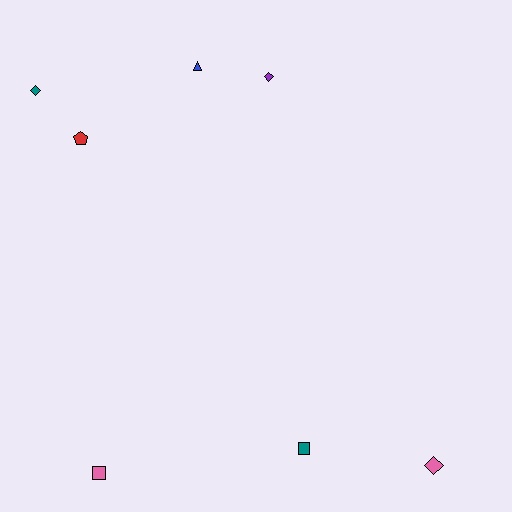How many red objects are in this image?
There is 1 red object.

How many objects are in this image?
There are 7 objects.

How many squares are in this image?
There are 2 squares.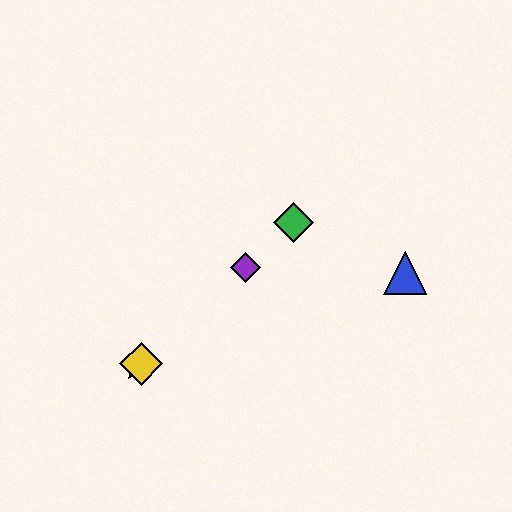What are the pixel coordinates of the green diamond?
The green diamond is at (294, 223).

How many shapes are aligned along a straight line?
4 shapes (the red star, the green diamond, the yellow diamond, the purple diamond) are aligned along a straight line.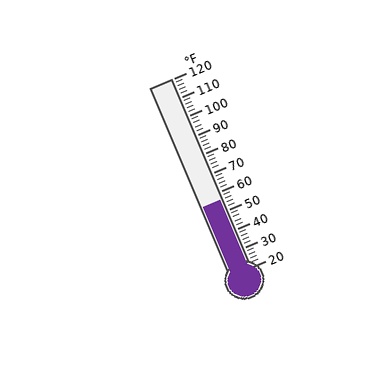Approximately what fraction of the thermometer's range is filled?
The thermometer is filled to approximately 35% of its range.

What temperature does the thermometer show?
The thermometer shows approximately 56°F.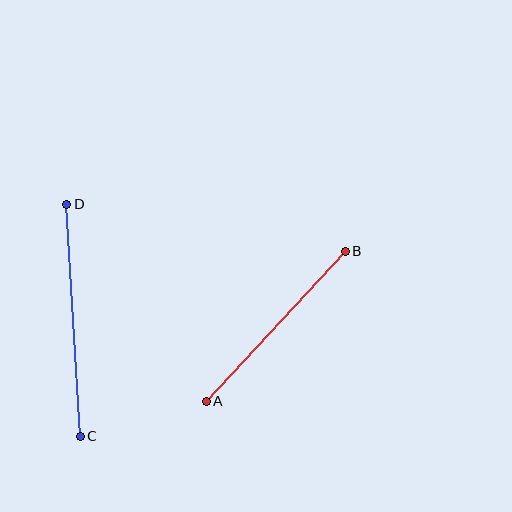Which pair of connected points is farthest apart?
Points C and D are farthest apart.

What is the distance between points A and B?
The distance is approximately 204 pixels.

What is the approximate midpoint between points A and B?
The midpoint is at approximately (276, 326) pixels.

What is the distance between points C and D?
The distance is approximately 233 pixels.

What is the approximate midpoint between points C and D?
The midpoint is at approximately (73, 320) pixels.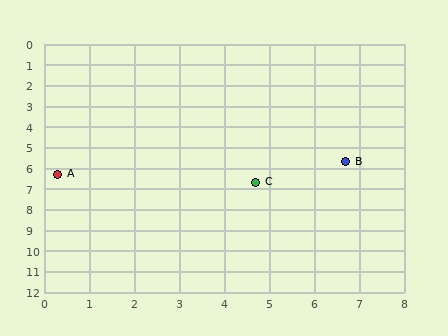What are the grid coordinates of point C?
Point C is at approximately (4.7, 6.7).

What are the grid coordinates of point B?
Point B is at approximately (6.7, 5.7).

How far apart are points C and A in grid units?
Points C and A are about 4.4 grid units apart.